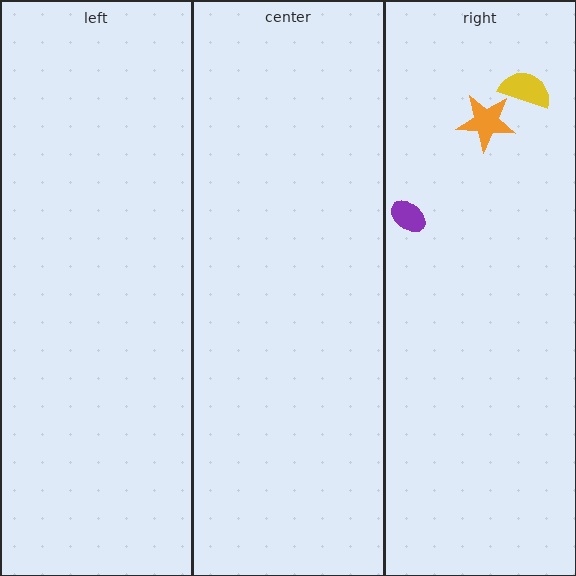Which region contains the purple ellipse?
The right region.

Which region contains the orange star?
The right region.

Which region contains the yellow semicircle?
The right region.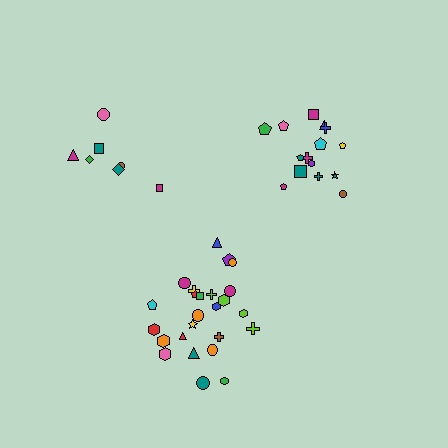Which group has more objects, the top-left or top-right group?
The top-right group.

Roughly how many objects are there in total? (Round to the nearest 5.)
Roughly 45 objects in total.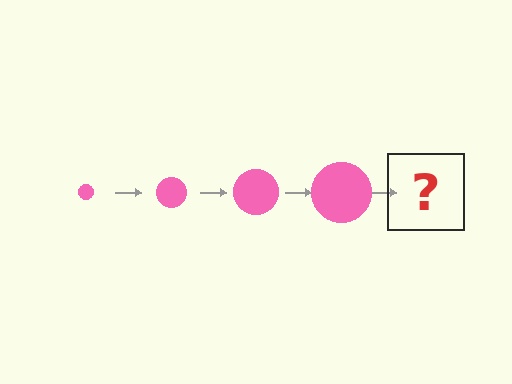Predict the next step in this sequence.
The next step is a pink circle, larger than the previous one.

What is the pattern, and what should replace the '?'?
The pattern is that the circle gets progressively larger each step. The '?' should be a pink circle, larger than the previous one.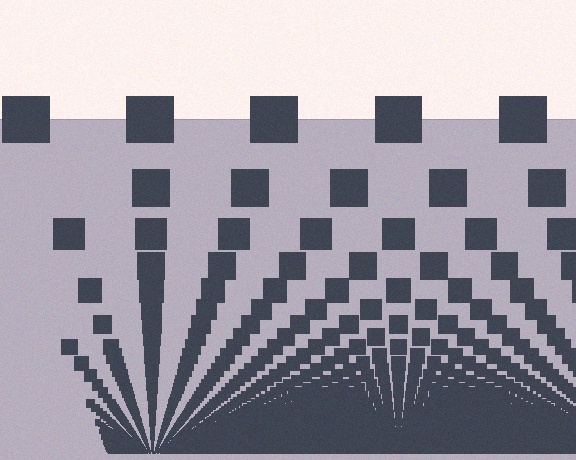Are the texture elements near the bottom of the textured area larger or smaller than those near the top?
Smaller. The gradient is inverted — elements near the bottom are smaller and denser.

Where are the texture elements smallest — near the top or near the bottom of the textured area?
Near the bottom.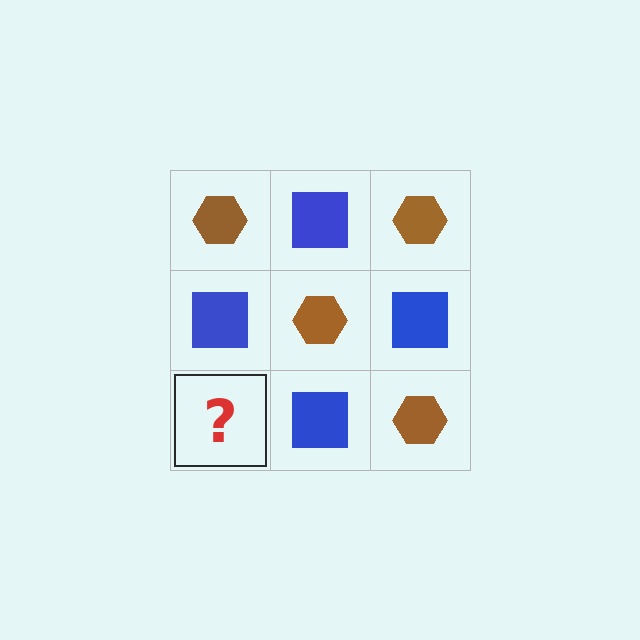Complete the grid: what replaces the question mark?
The question mark should be replaced with a brown hexagon.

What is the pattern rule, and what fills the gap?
The rule is that it alternates brown hexagon and blue square in a checkerboard pattern. The gap should be filled with a brown hexagon.